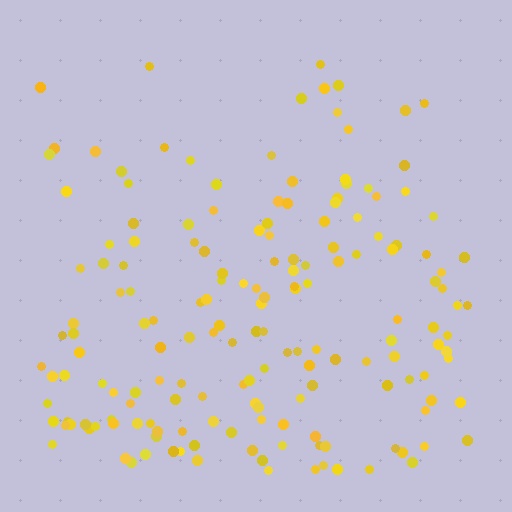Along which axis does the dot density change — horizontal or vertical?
Vertical.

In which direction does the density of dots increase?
From top to bottom, with the bottom side densest.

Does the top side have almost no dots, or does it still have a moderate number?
Still a moderate number, just noticeably fewer than the bottom.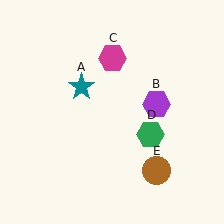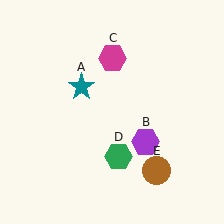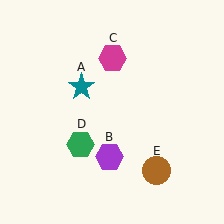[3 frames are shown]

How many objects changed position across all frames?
2 objects changed position: purple hexagon (object B), green hexagon (object D).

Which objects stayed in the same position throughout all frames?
Teal star (object A) and magenta hexagon (object C) and brown circle (object E) remained stationary.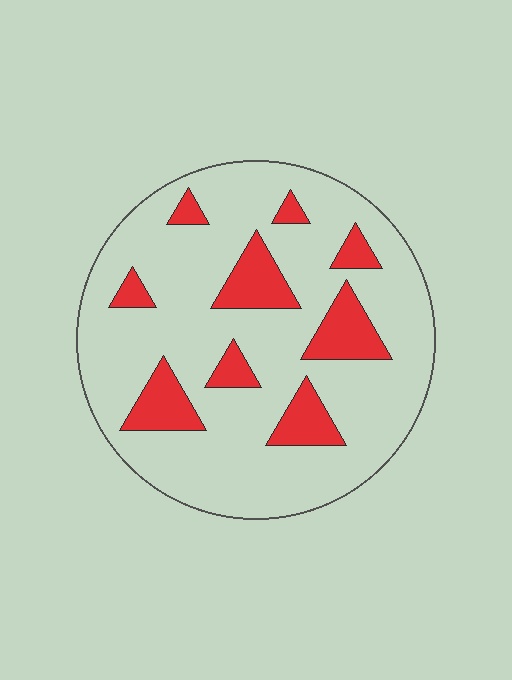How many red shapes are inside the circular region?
9.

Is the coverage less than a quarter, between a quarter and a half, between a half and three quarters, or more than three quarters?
Less than a quarter.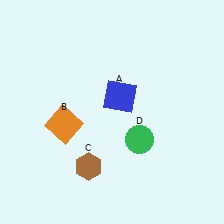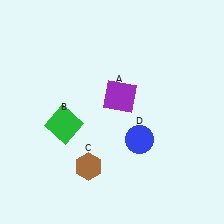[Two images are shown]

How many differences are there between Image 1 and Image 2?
There are 3 differences between the two images.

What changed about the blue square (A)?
In Image 1, A is blue. In Image 2, it changed to purple.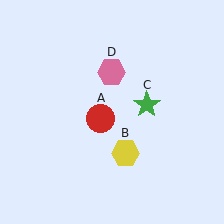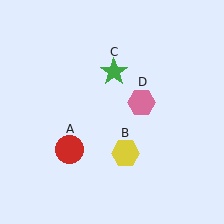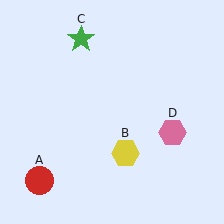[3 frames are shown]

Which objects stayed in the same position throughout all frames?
Yellow hexagon (object B) remained stationary.